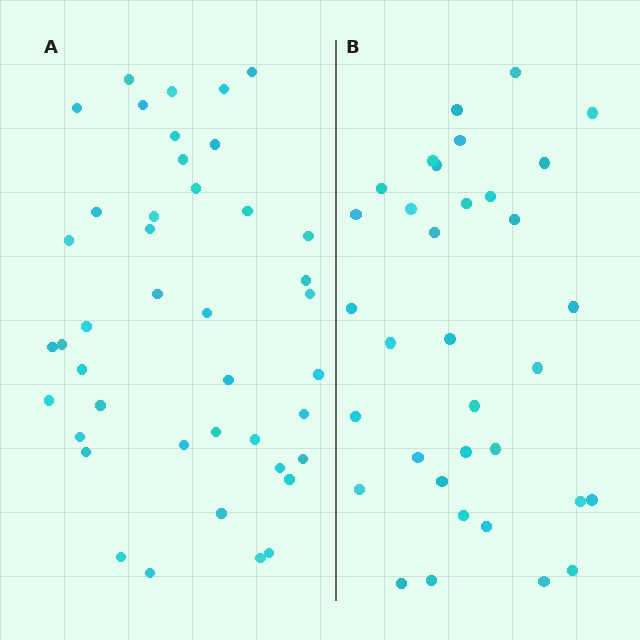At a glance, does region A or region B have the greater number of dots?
Region A (the left region) has more dots.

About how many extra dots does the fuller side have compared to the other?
Region A has roughly 8 or so more dots than region B.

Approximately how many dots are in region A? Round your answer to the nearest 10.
About 40 dots. (The exact count is 42, which rounds to 40.)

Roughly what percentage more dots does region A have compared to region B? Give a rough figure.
About 25% more.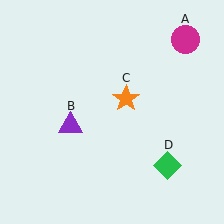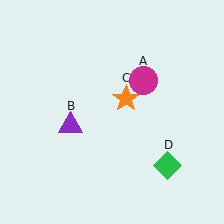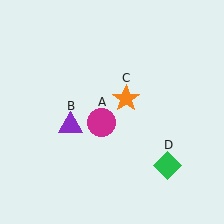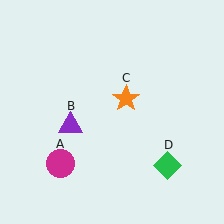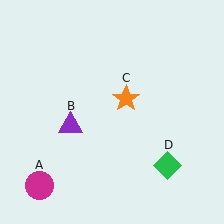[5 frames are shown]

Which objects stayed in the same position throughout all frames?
Purple triangle (object B) and orange star (object C) and green diamond (object D) remained stationary.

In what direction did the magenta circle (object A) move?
The magenta circle (object A) moved down and to the left.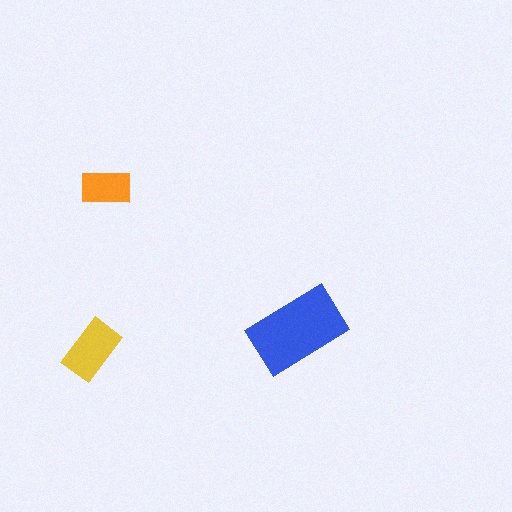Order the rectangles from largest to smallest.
the blue one, the yellow one, the orange one.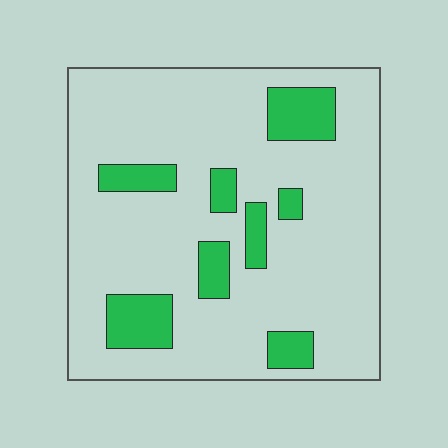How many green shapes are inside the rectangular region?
8.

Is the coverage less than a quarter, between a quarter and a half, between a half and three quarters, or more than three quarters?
Less than a quarter.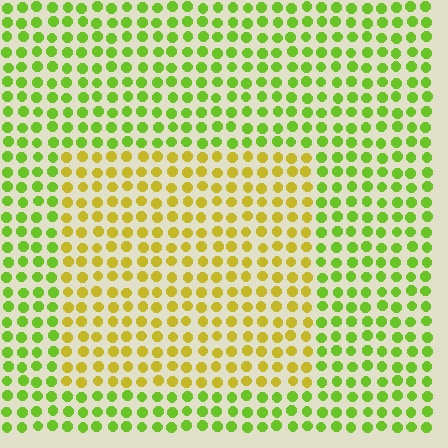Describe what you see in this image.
The image is filled with small lime elements in a uniform arrangement. A rectangle-shaped region is visible where the elements are tinted to a slightly different hue, forming a subtle color boundary.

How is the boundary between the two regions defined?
The boundary is defined purely by a slight shift in hue (about 40 degrees). Spacing, size, and orientation are identical on both sides.